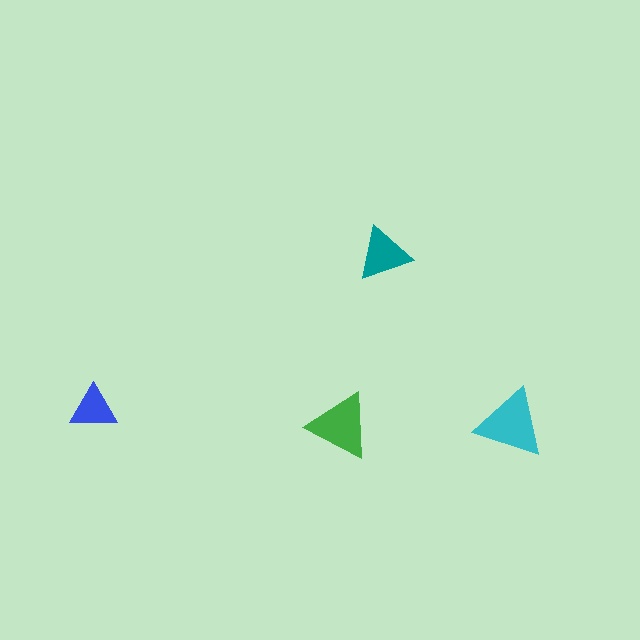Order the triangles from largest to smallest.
the cyan one, the green one, the teal one, the blue one.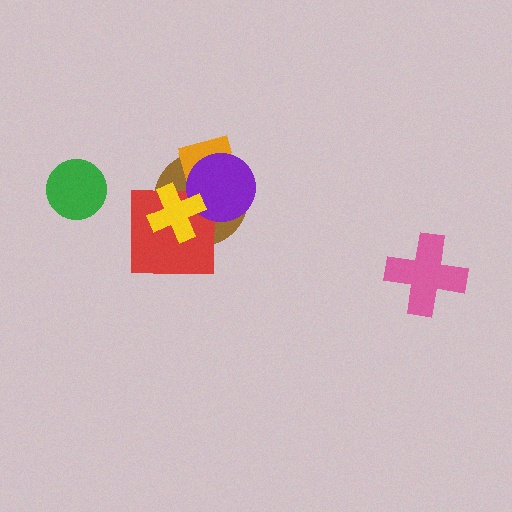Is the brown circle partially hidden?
Yes, it is partially covered by another shape.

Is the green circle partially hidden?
No, no other shape covers it.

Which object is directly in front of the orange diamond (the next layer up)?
The purple circle is directly in front of the orange diamond.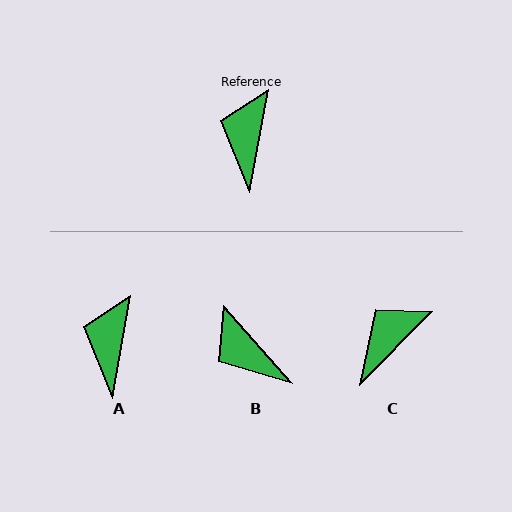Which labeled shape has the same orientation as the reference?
A.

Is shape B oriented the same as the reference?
No, it is off by about 52 degrees.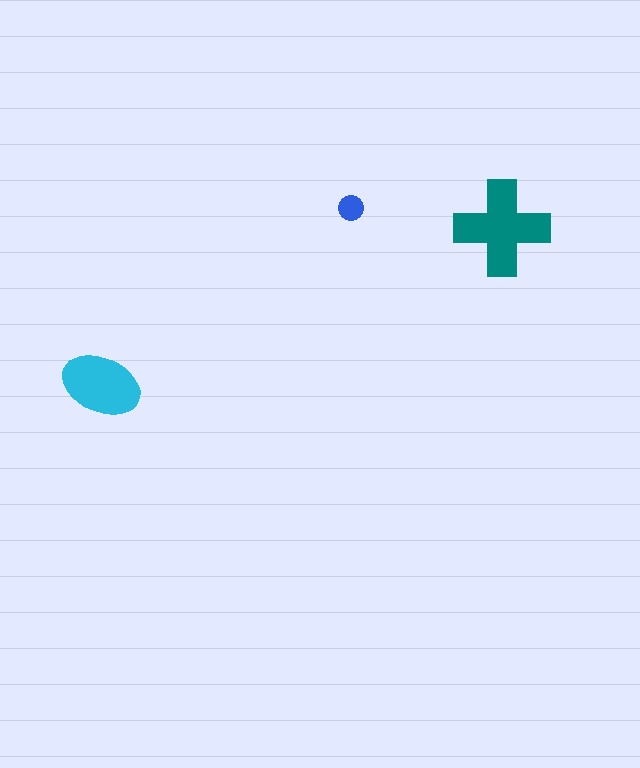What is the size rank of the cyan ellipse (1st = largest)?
2nd.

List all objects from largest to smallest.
The teal cross, the cyan ellipse, the blue circle.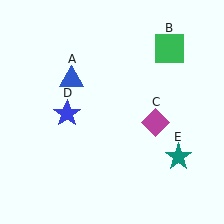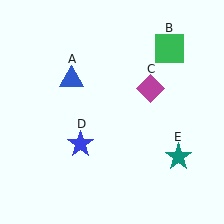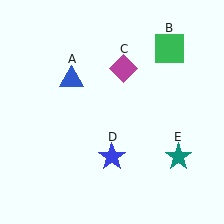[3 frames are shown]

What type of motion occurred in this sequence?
The magenta diamond (object C), blue star (object D) rotated counterclockwise around the center of the scene.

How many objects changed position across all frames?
2 objects changed position: magenta diamond (object C), blue star (object D).